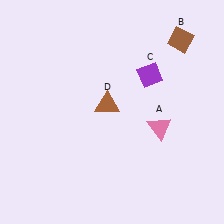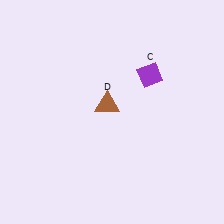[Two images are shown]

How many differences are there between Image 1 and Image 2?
There are 2 differences between the two images.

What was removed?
The pink triangle (A), the brown diamond (B) were removed in Image 2.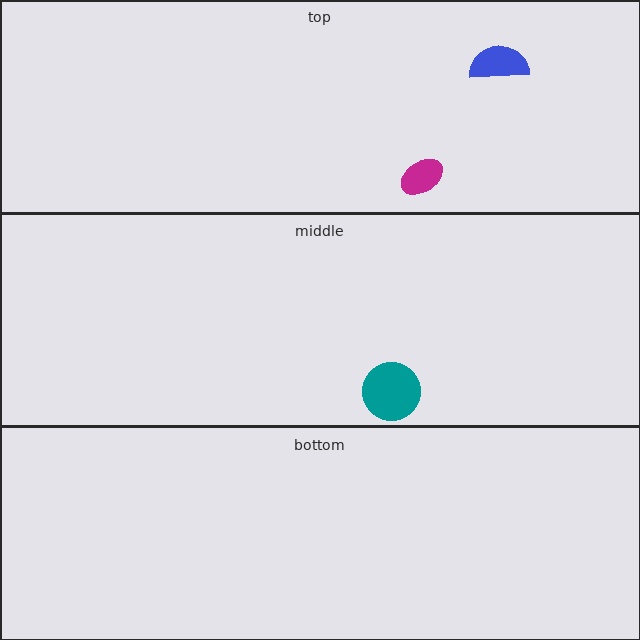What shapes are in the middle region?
The teal circle.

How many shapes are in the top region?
2.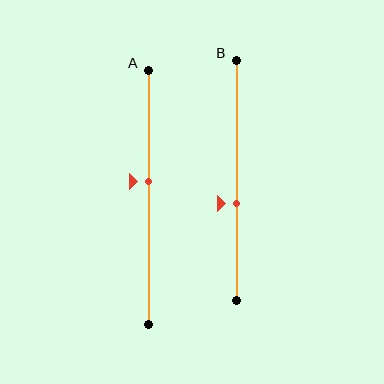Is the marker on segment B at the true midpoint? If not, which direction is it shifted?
No, the marker on segment B is shifted downward by about 10% of the segment length.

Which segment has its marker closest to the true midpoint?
Segment A has its marker closest to the true midpoint.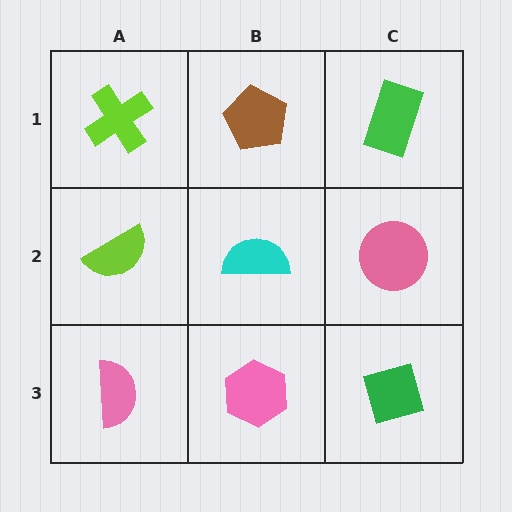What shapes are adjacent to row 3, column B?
A cyan semicircle (row 2, column B), a pink semicircle (row 3, column A), a green diamond (row 3, column C).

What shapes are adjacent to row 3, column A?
A lime semicircle (row 2, column A), a pink hexagon (row 3, column B).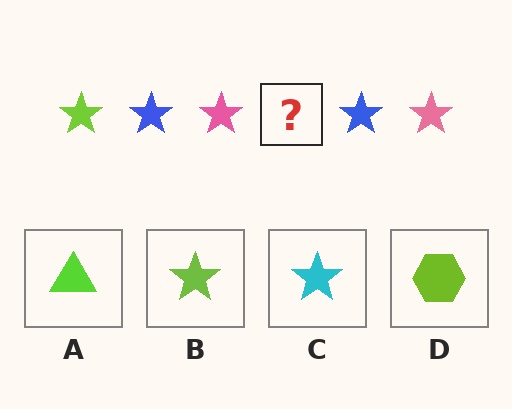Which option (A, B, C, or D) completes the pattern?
B.